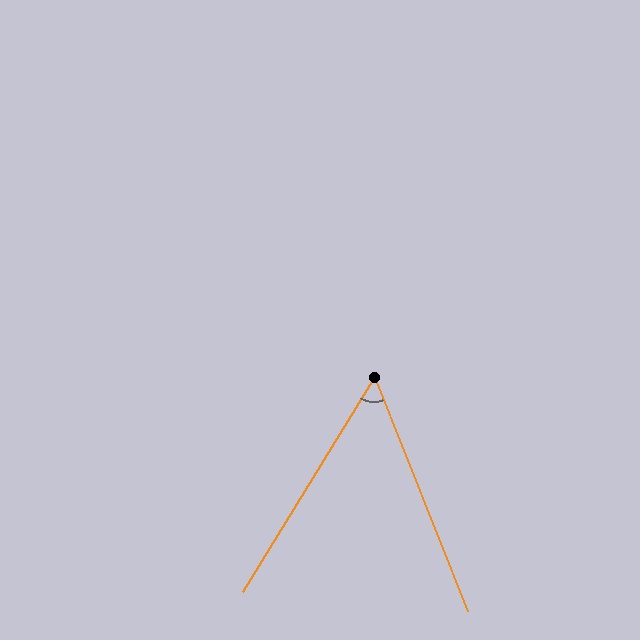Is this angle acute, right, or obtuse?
It is acute.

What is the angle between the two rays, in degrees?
Approximately 53 degrees.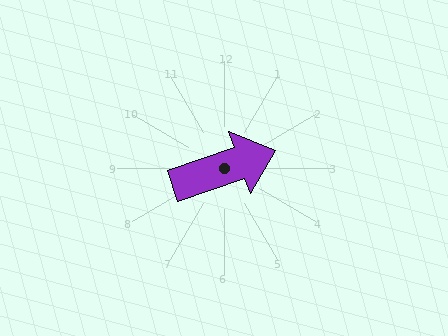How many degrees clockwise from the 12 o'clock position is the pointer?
Approximately 71 degrees.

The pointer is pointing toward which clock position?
Roughly 2 o'clock.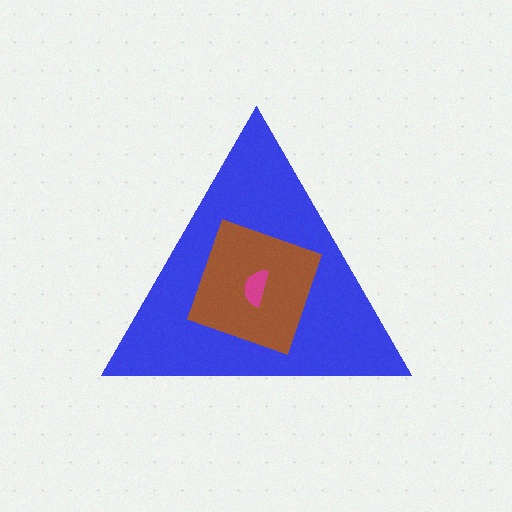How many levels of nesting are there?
3.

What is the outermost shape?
The blue triangle.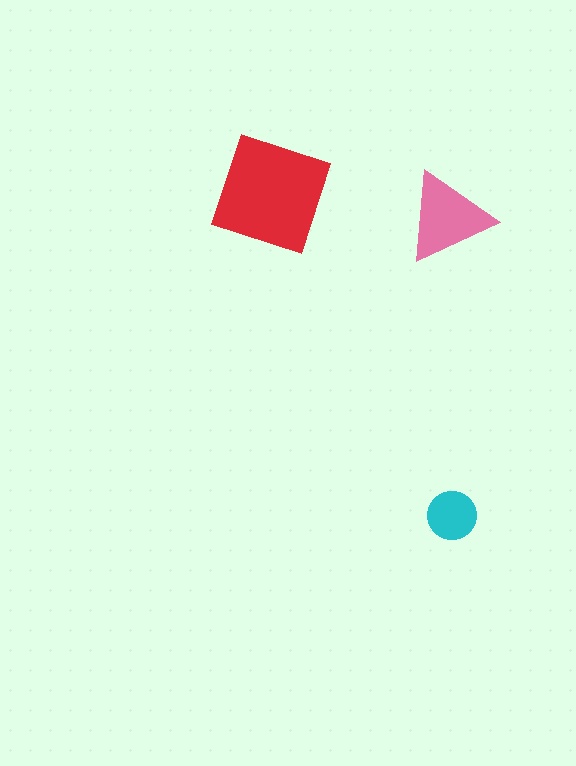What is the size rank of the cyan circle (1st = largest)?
3rd.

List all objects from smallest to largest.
The cyan circle, the pink triangle, the red square.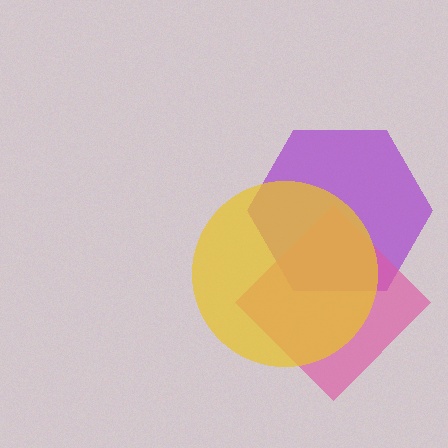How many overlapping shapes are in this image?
There are 3 overlapping shapes in the image.